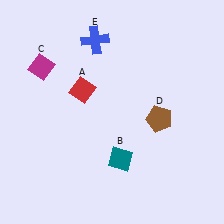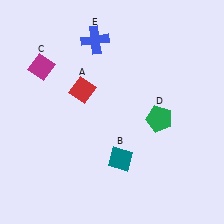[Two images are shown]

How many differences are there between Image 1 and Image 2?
There is 1 difference between the two images.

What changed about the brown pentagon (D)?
In Image 1, D is brown. In Image 2, it changed to green.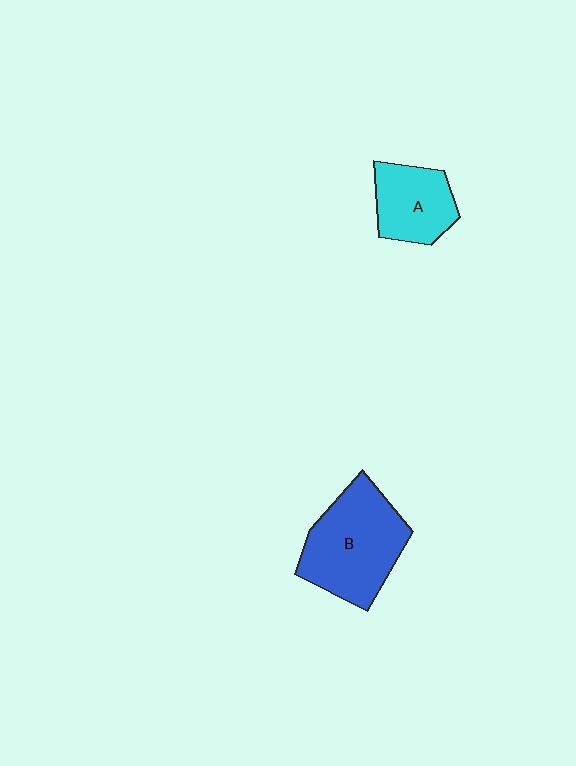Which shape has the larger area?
Shape B (blue).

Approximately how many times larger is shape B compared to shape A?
Approximately 1.6 times.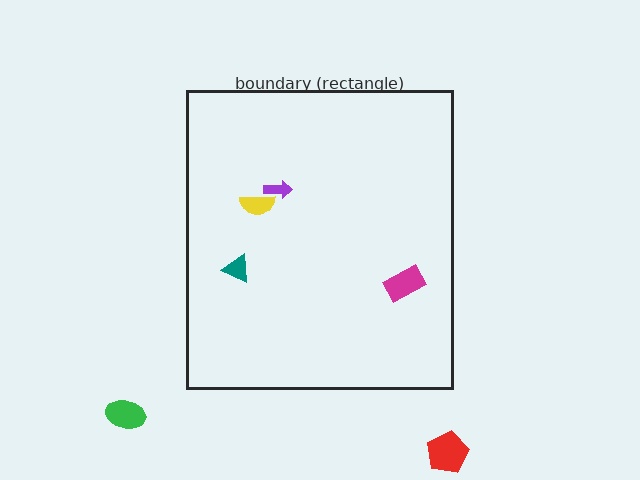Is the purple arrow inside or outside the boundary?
Inside.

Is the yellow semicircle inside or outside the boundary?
Inside.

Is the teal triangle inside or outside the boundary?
Inside.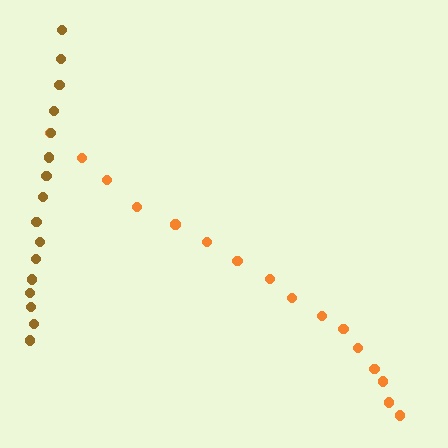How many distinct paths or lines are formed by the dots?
There are 2 distinct paths.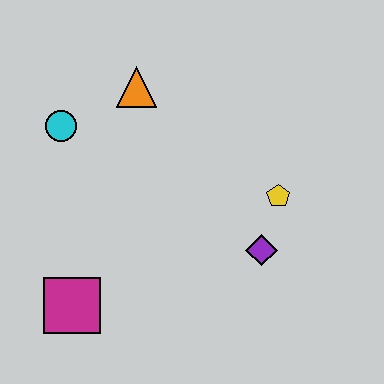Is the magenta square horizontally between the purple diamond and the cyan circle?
Yes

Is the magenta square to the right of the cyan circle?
Yes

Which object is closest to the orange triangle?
The cyan circle is closest to the orange triangle.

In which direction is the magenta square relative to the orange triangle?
The magenta square is below the orange triangle.